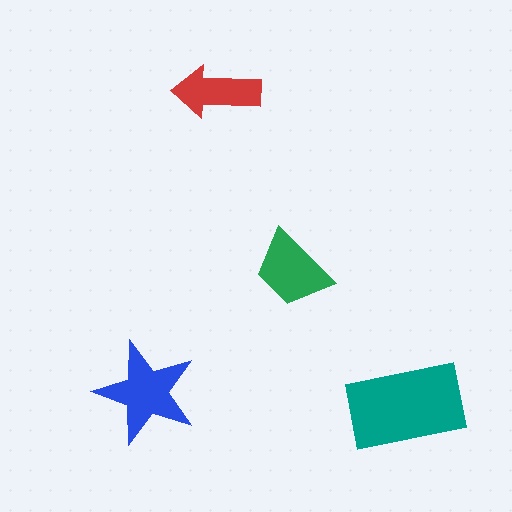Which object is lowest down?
The teal rectangle is bottommost.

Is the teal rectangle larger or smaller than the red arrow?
Larger.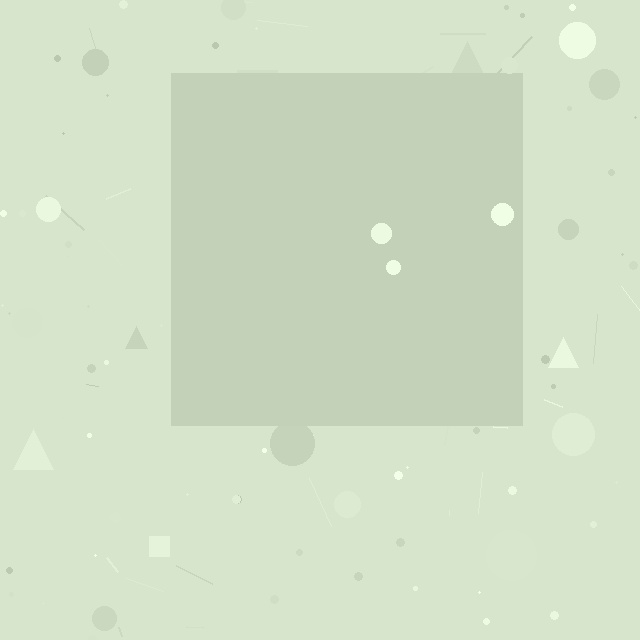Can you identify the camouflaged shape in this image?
The camouflaged shape is a square.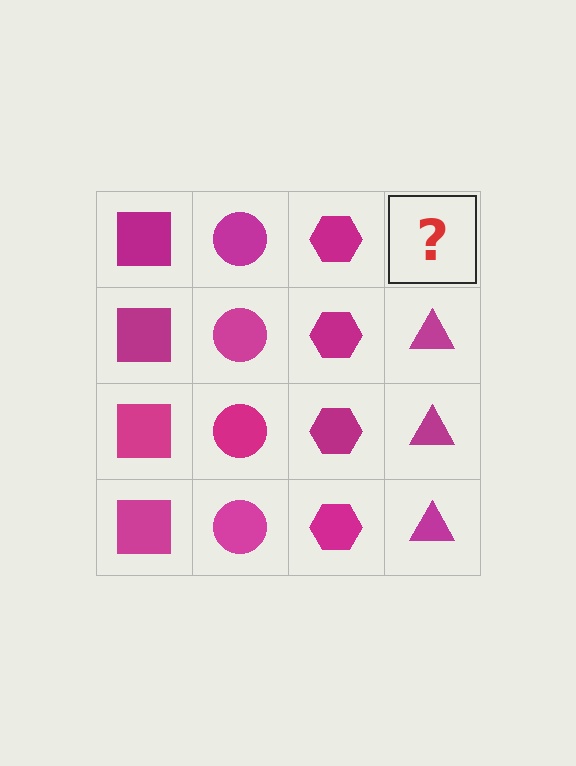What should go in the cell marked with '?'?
The missing cell should contain a magenta triangle.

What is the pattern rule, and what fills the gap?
The rule is that each column has a consistent shape. The gap should be filled with a magenta triangle.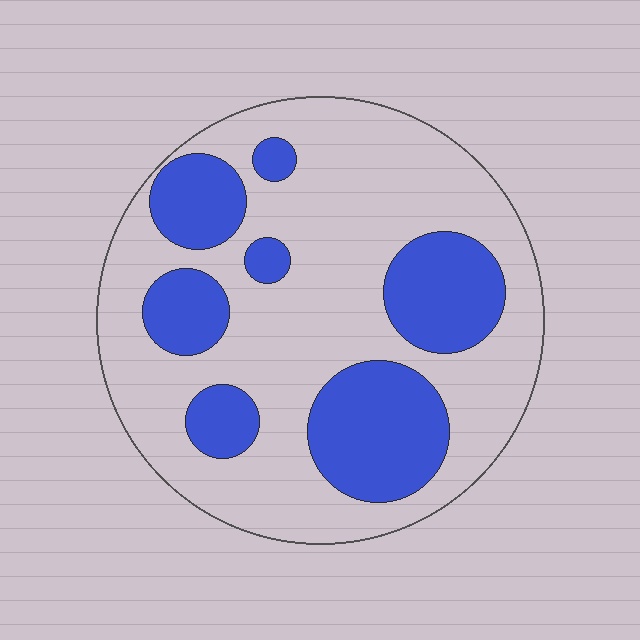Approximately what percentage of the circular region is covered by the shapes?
Approximately 30%.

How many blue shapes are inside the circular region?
7.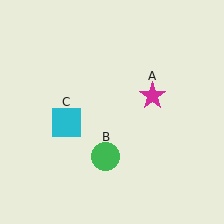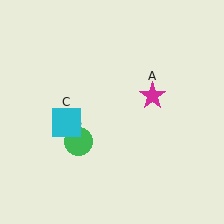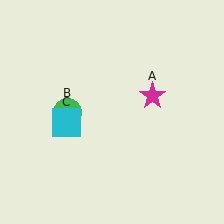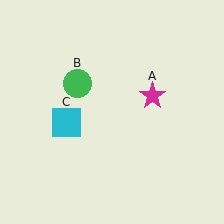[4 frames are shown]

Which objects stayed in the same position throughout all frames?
Magenta star (object A) and cyan square (object C) remained stationary.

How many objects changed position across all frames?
1 object changed position: green circle (object B).